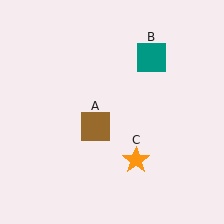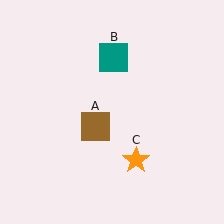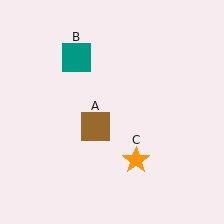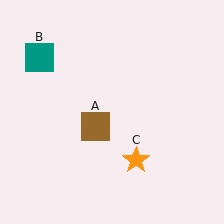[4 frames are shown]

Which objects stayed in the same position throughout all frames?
Brown square (object A) and orange star (object C) remained stationary.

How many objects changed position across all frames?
1 object changed position: teal square (object B).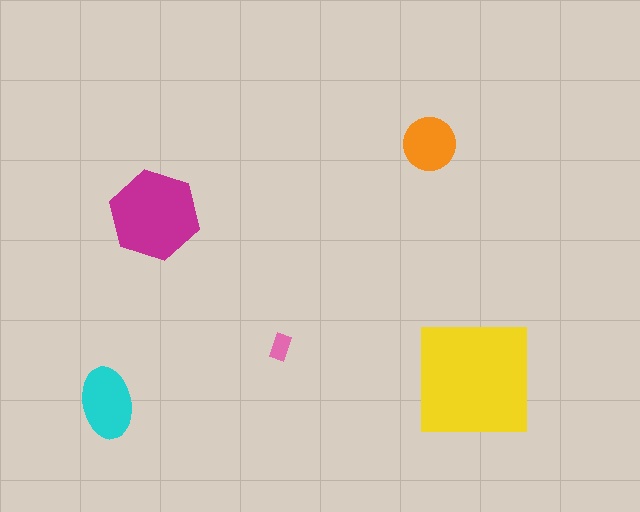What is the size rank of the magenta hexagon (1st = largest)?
2nd.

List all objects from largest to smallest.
The yellow square, the magenta hexagon, the cyan ellipse, the orange circle, the pink rectangle.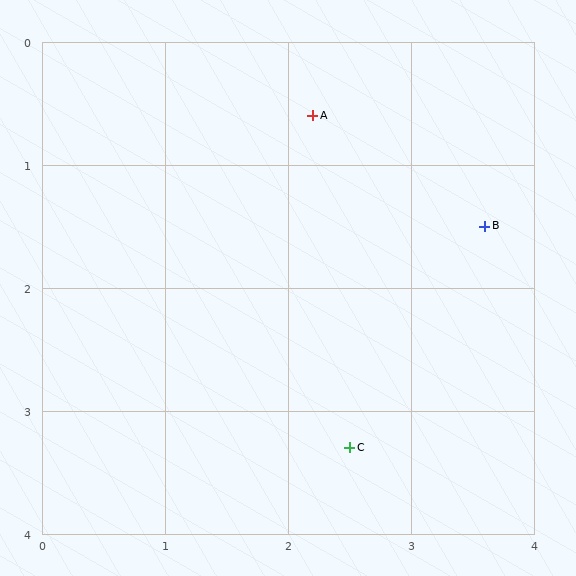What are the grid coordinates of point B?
Point B is at approximately (3.6, 1.5).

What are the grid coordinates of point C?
Point C is at approximately (2.5, 3.3).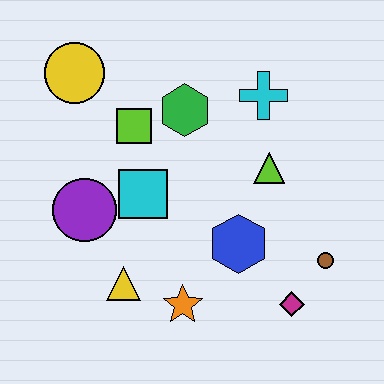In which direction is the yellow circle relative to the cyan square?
The yellow circle is above the cyan square.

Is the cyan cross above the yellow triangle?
Yes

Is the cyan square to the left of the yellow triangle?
No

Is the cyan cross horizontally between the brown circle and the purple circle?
Yes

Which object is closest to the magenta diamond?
The brown circle is closest to the magenta diamond.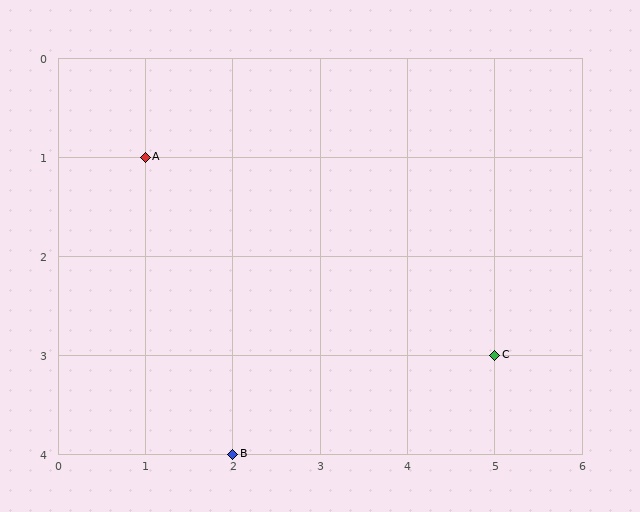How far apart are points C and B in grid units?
Points C and B are 3 columns and 1 row apart (about 3.2 grid units diagonally).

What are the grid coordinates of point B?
Point B is at grid coordinates (2, 4).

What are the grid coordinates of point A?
Point A is at grid coordinates (1, 1).